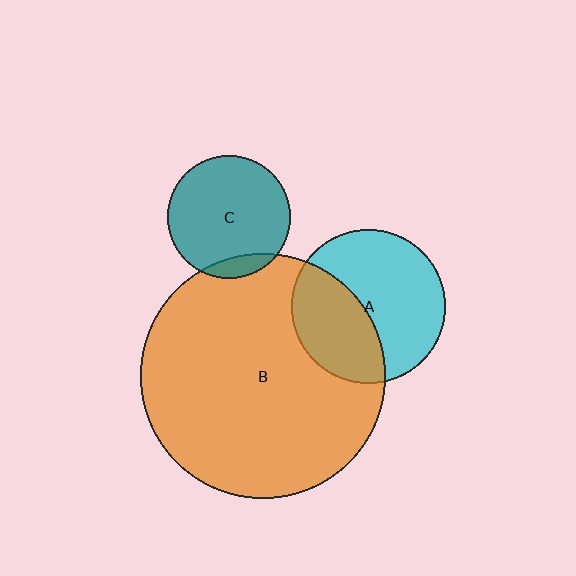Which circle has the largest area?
Circle B (orange).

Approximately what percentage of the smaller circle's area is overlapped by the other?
Approximately 10%.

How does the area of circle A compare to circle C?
Approximately 1.6 times.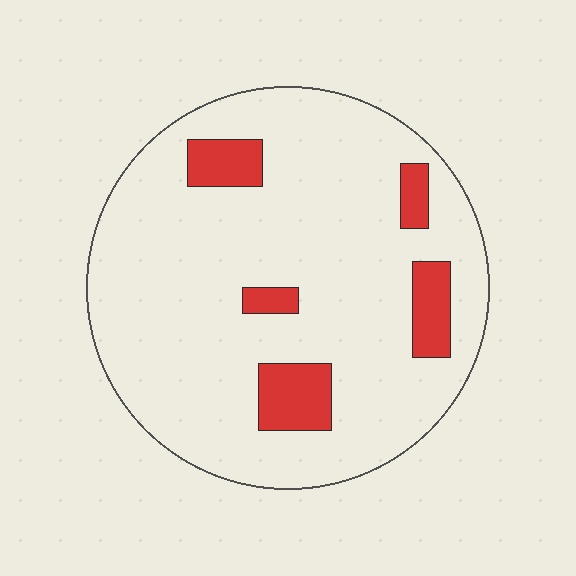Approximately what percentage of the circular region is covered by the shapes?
Approximately 10%.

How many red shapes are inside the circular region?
5.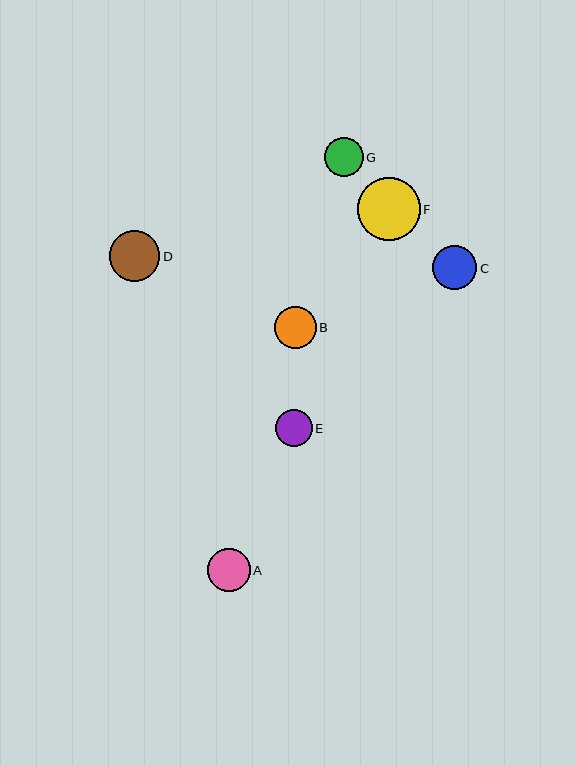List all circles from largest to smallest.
From largest to smallest: F, D, C, A, B, G, E.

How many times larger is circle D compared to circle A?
Circle D is approximately 1.2 times the size of circle A.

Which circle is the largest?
Circle F is the largest with a size of approximately 63 pixels.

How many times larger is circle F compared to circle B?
Circle F is approximately 1.5 times the size of circle B.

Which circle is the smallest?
Circle E is the smallest with a size of approximately 37 pixels.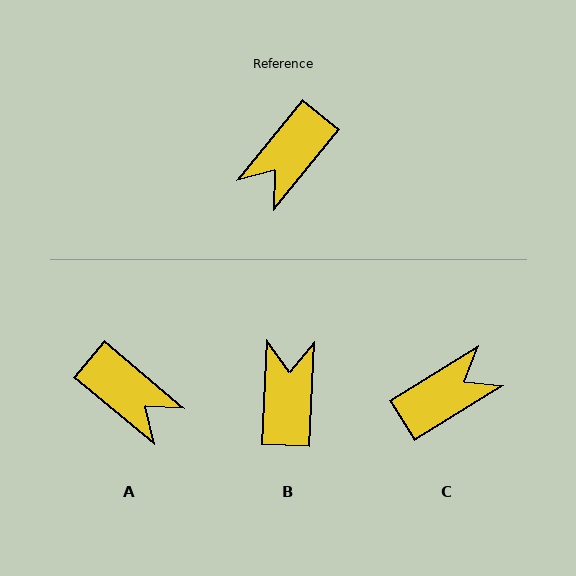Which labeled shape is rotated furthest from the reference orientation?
C, about 161 degrees away.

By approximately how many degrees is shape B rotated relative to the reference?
Approximately 143 degrees clockwise.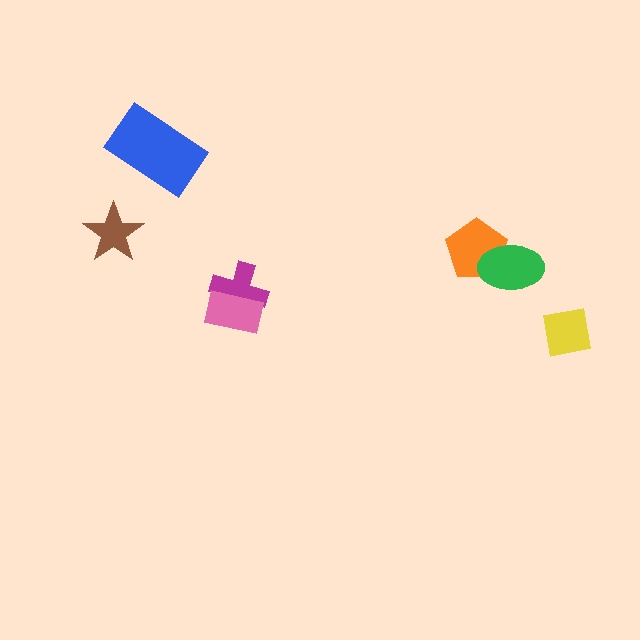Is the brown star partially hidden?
No, no other shape covers it.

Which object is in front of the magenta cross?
The pink rectangle is in front of the magenta cross.